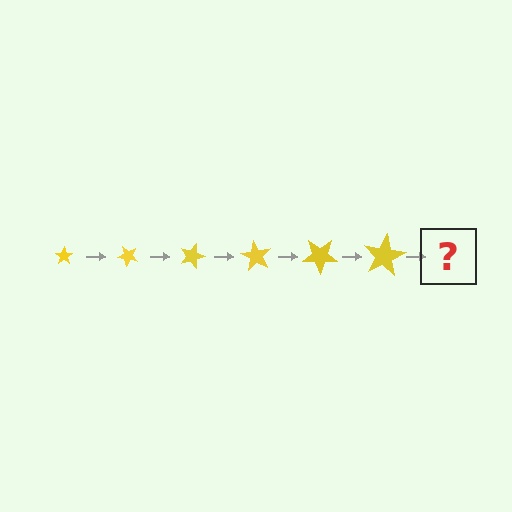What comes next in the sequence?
The next element should be a star, larger than the previous one and rotated 270 degrees from the start.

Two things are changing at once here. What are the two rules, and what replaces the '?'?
The two rules are that the star grows larger each step and it rotates 45 degrees each step. The '?' should be a star, larger than the previous one and rotated 270 degrees from the start.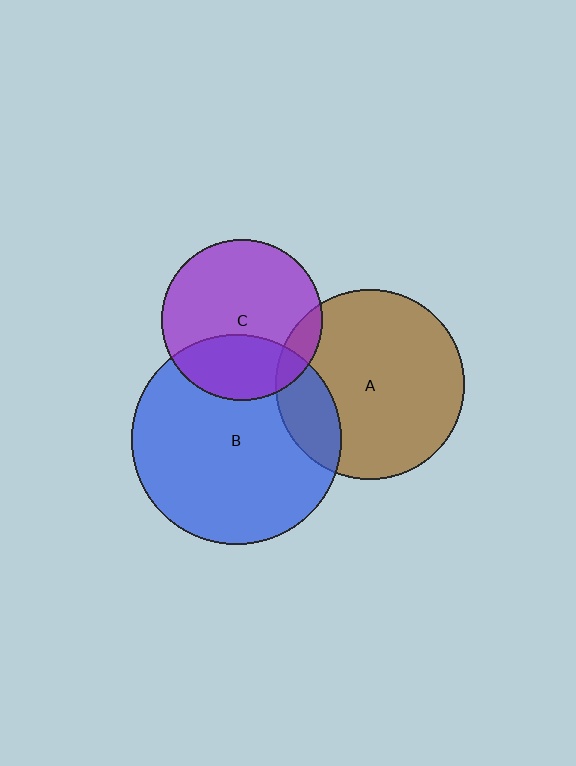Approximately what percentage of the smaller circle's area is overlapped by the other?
Approximately 20%.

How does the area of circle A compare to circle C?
Approximately 1.4 times.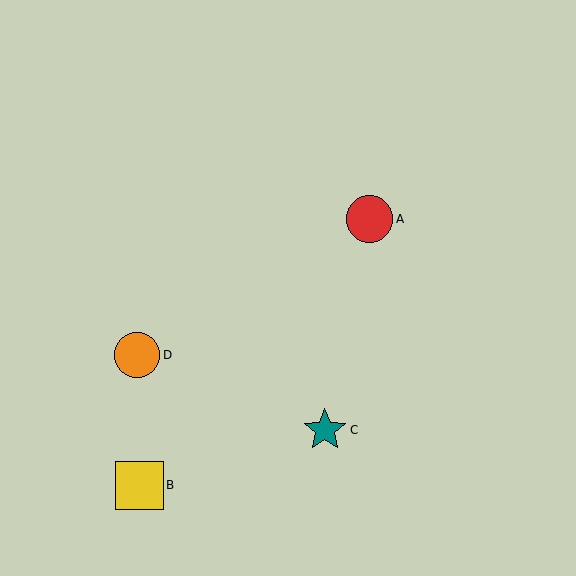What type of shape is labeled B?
Shape B is a yellow square.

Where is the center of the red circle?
The center of the red circle is at (370, 219).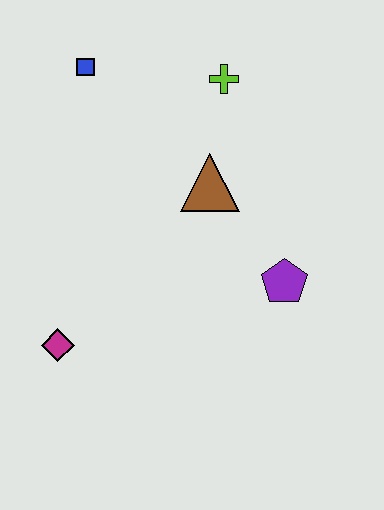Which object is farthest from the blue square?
The purple pentagon is farthest from the blue square.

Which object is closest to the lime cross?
The brown triangle is closest to the lime cross.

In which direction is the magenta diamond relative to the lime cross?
The magenta diamond is below the lime cross.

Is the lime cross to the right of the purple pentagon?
No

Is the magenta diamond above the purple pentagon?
No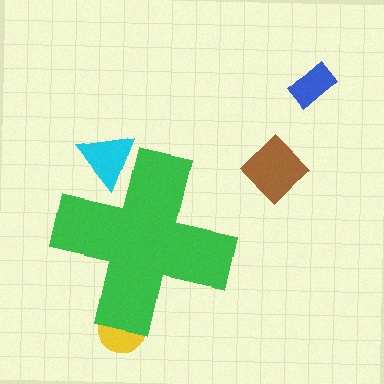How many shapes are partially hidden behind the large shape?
2 shapes are partially hidden.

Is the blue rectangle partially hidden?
No, the blue rectangle is fully visible.